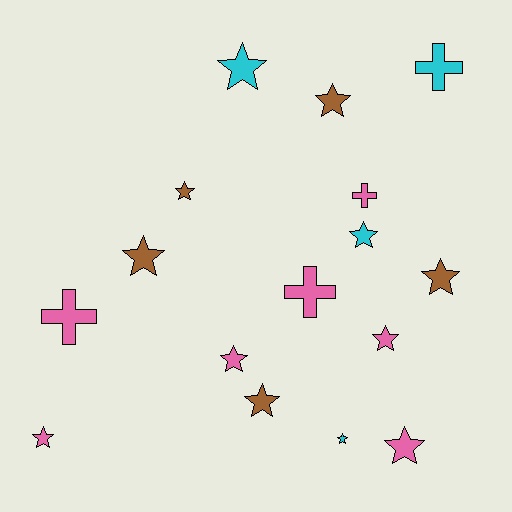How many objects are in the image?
There are 16 objects.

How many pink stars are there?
There are 4 pink stars.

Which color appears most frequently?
Pink, with 7 objects.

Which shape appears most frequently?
Star, with 12 objects.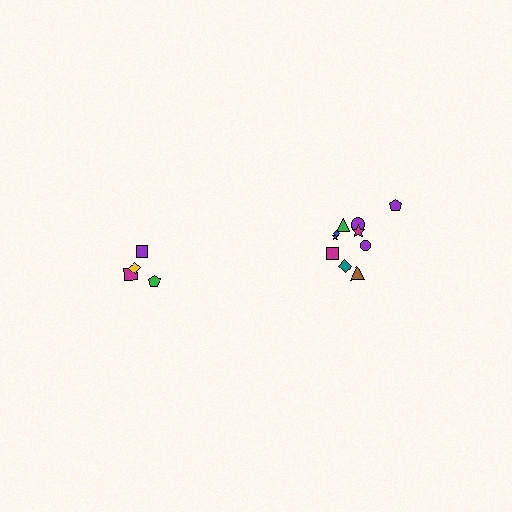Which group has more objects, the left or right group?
The right group.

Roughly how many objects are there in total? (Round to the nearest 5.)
Roughly 15 objects in total.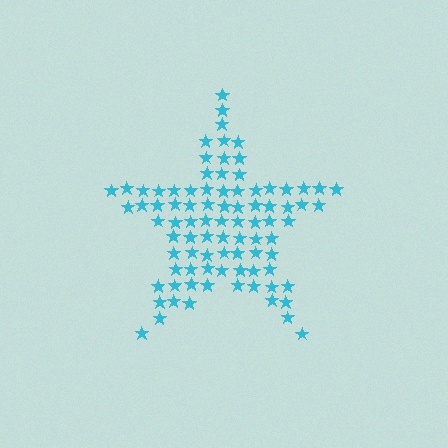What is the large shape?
The large shape is a star.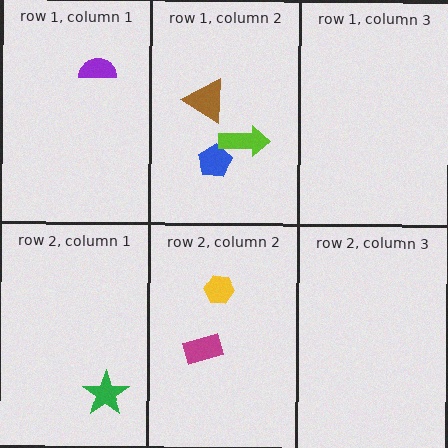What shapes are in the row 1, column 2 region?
The brown triangle, the blue pentagon, the lime arrow.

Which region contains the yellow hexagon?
The row 2, column 2 region.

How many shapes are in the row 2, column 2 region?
2.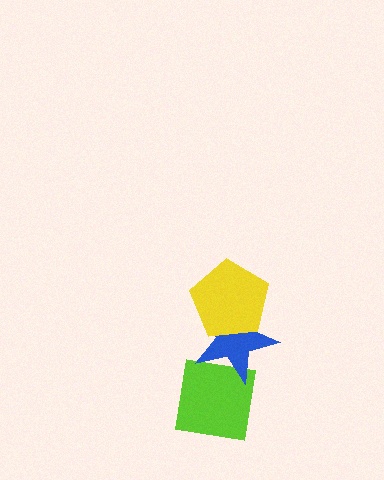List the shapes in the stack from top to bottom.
From top to bottom: the yellow pentagon, the blue star, the lime square.